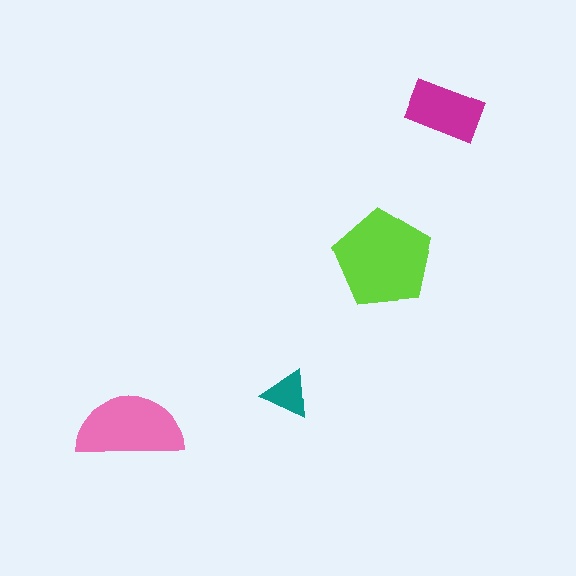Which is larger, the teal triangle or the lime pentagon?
The lime pentagon.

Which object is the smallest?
The teal triangle.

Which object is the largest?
The lime pentagon.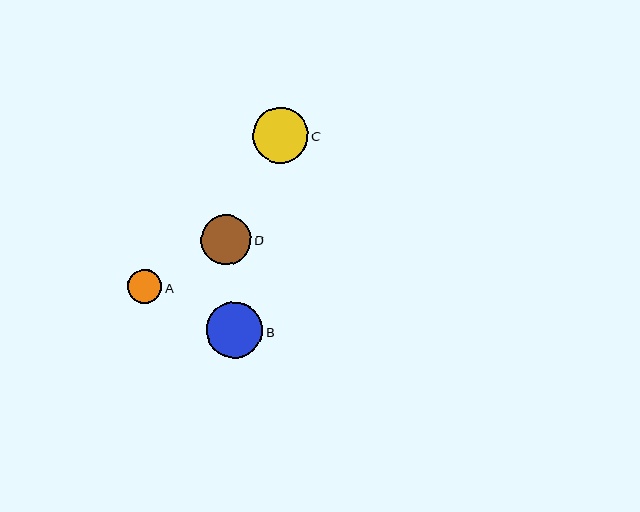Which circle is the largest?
Circle B is the largest with a size of approximately 56 pixels.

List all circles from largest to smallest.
From largest to smallest: B, C, D, A.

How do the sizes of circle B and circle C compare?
Circle B and circle C are approximately the same size.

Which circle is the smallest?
Circle A is the smallest with a size of approximately 34 pixels.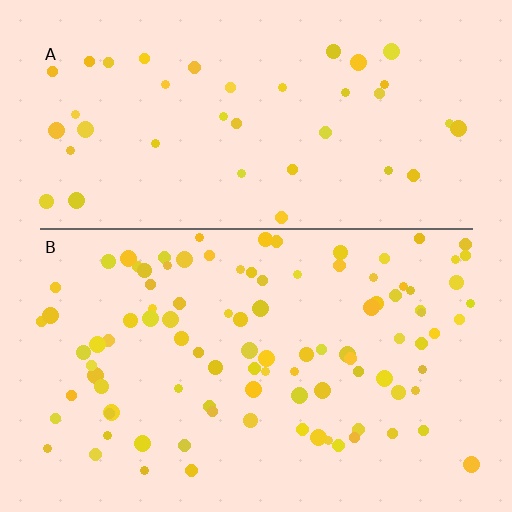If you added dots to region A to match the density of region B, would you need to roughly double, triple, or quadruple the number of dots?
Approximately double.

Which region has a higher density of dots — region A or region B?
B (the bottom).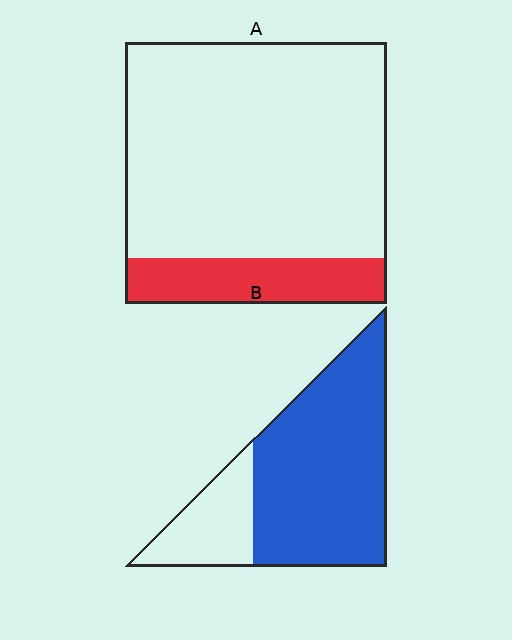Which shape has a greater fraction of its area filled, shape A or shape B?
Shape B.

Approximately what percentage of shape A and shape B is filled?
A is approximately 20% and B is approximately 75%.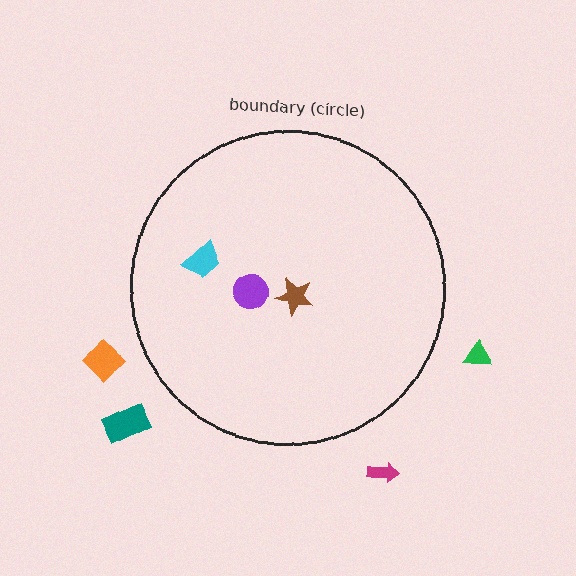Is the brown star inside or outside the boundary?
Inside.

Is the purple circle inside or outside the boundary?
Inside.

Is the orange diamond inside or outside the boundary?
Outside.